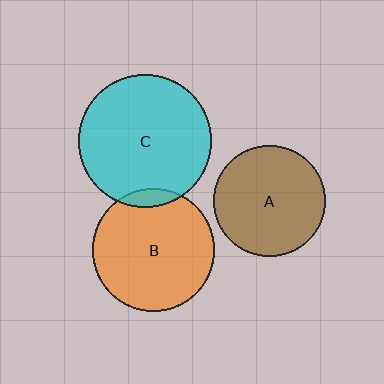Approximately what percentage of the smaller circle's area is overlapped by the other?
Approximately 5%.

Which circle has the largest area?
Circle C (cyan).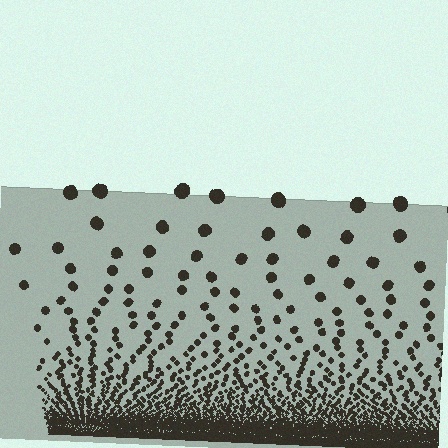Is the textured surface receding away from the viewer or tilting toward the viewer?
The surface appears to tilt toward the viewer. Texture elements get larger and sparser toward the top.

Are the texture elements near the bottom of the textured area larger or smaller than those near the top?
Smaller. The gradient is inverted — elements near the bottom are smaller and denser.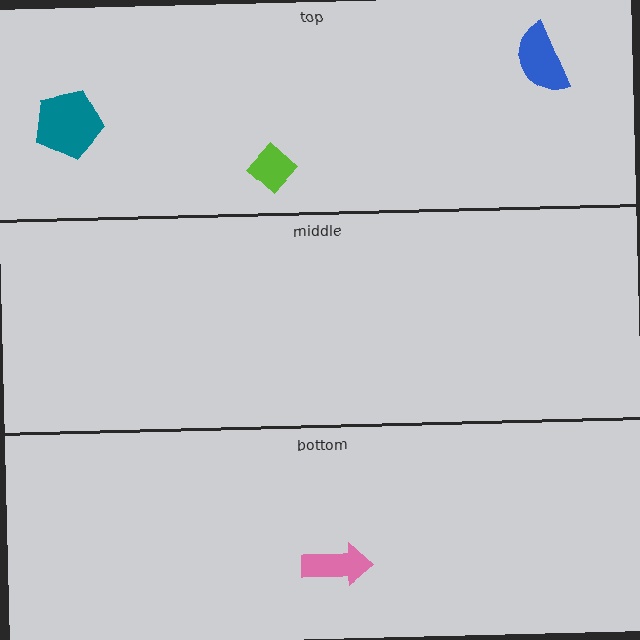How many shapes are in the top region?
3.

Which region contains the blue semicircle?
The top region.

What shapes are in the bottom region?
The pink arrow.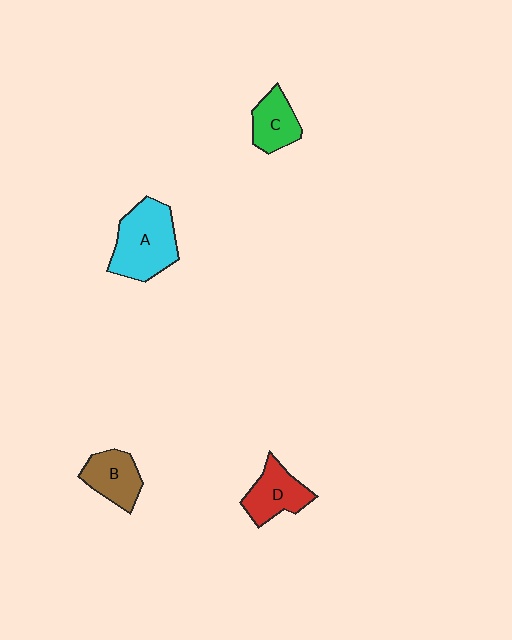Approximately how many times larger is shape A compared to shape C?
Approximately 1.8 times.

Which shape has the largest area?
Shape A (cyan).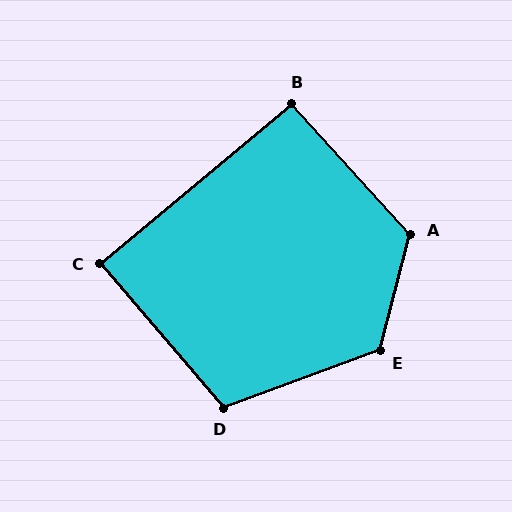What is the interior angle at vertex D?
Approximately 110 degrees (obtuse).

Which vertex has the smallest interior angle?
C, at approximately 89 degrees.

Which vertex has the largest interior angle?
E, at approximately 125 degrees.